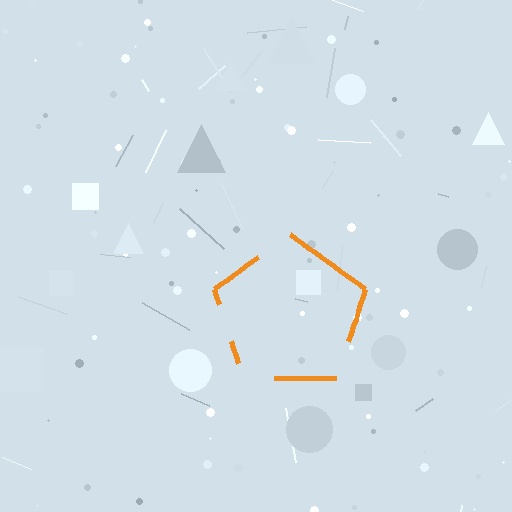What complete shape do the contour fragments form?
The contour fragments form a pentagon.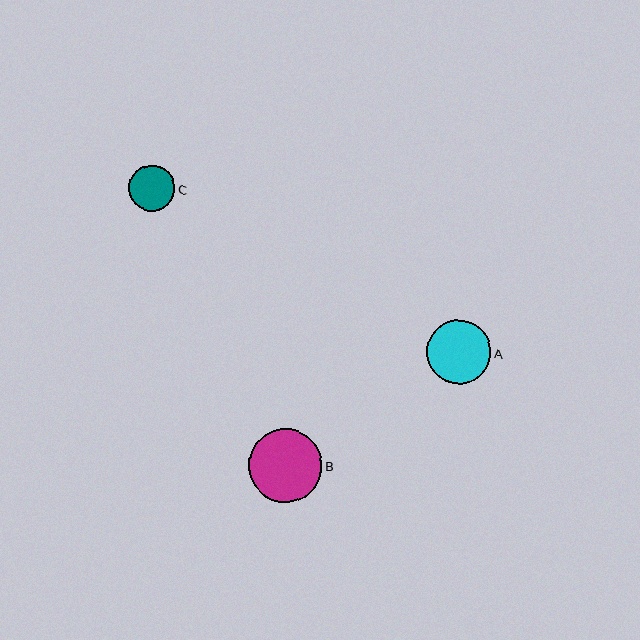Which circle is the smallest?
Circle C is the smallest with a size of approximately 46 pixels.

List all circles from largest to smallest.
From largest to smallest: B, A, C.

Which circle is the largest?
Circle B is the largest with a size of approximately 73 pixels.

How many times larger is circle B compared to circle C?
Circle B is approximately 1.6 times the size of circle C.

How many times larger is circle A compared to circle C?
Circle A is approximately 1.4 times the size of circle C.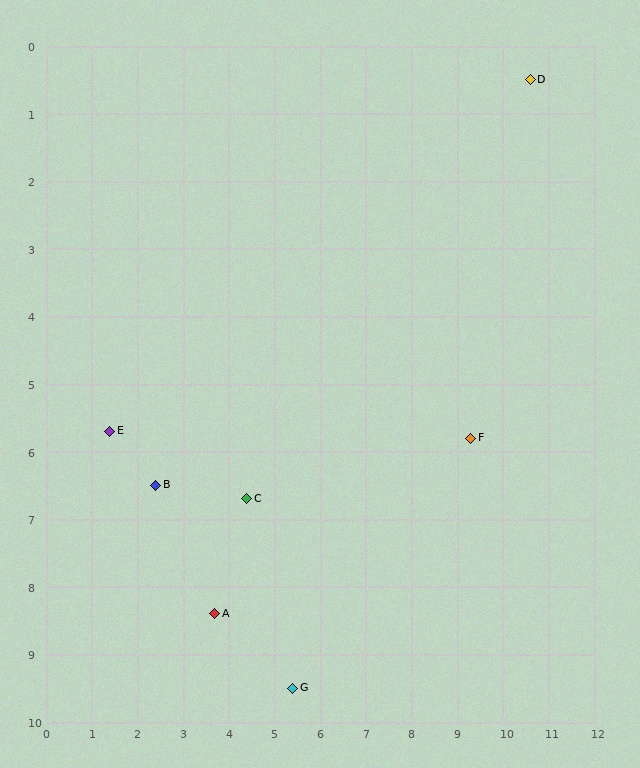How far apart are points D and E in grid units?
Points D and E are about 10.6 grid units apart.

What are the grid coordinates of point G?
Point G is at approximately (5.4, 9.5).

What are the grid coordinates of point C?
Point C is at approximately (4.4, 6.7).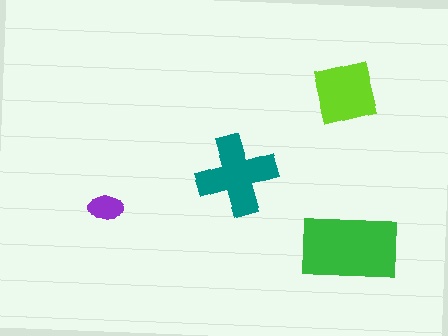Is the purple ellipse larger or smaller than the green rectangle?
Smaller.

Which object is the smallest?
The purple ellipse.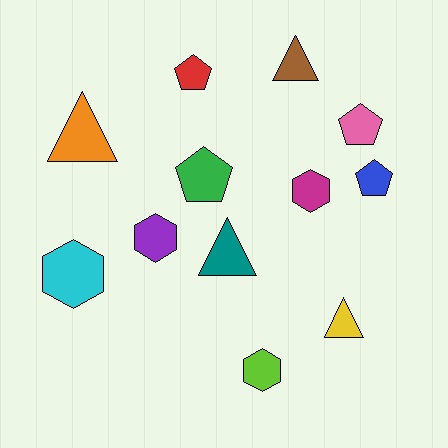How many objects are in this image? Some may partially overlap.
There are 12 objects.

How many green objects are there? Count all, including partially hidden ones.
There is 1 green object.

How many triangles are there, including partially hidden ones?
There are 4 triangles.